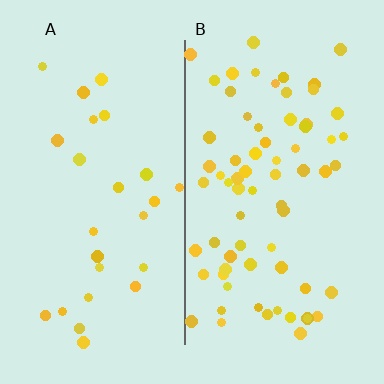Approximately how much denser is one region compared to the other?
Approximately 2.8× — region B over region A.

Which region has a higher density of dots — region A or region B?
B (the right).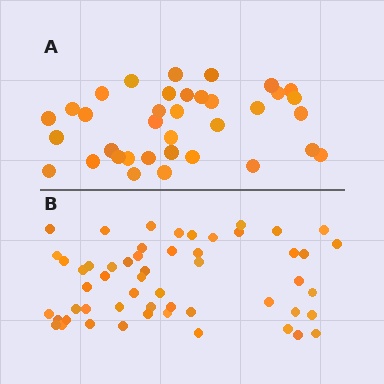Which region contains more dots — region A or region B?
Region B (the bottom region) has more dots.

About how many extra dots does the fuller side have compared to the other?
Region B has approximately 20 more dots than region A.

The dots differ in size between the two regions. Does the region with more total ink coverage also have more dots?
No. Region A has more total ink coverage because its dots are larger, but region B actually contains more individual dots. Total area can be misleading — the number of items is what matters here.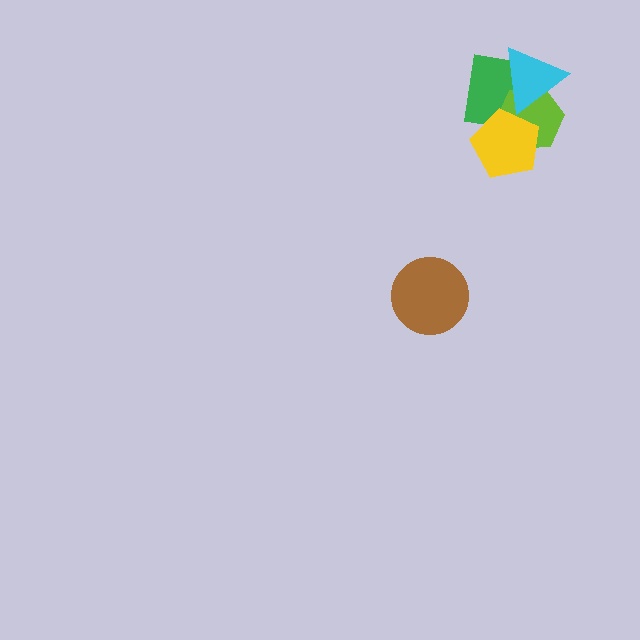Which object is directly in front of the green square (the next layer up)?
The lime hexagon is directly in front of the green square.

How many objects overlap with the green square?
3 objects overlap with the green square.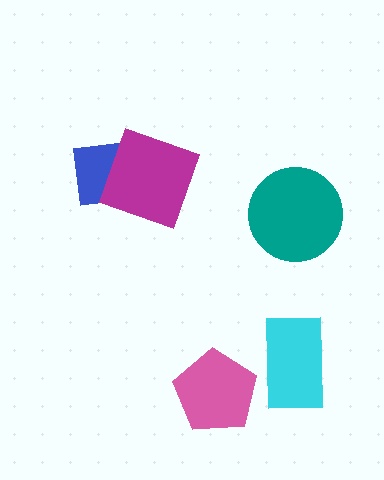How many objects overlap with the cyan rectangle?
0 objects overlap with the cyan rectangle.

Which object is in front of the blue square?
The magenta square is in front of the blue square.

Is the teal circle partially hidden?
No, no other shape covers it.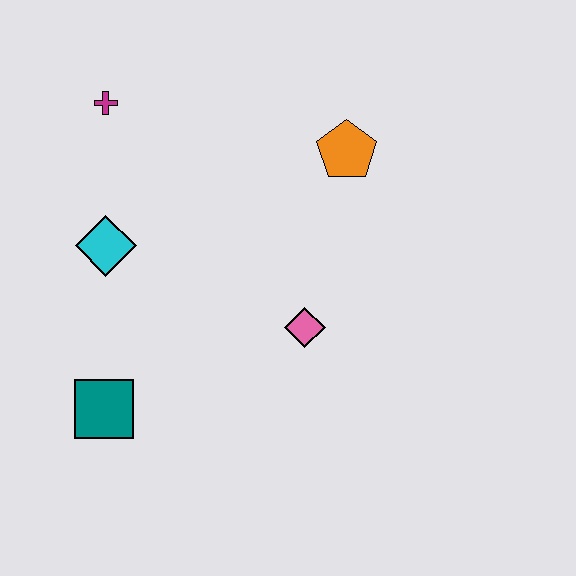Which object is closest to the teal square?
The cyan diamond is closest to the teal square.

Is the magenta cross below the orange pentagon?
No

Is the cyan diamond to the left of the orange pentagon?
Yes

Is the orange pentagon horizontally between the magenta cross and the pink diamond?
No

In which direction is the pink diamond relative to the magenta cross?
The pink diamond is below the magenta cross.